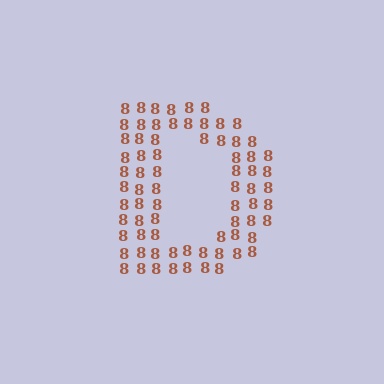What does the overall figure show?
The overall figure shows the letter D.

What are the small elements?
The small elements are digit 8's.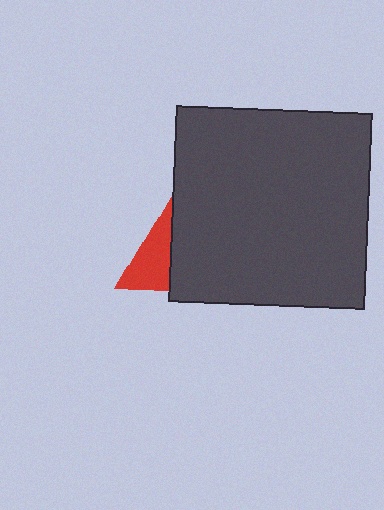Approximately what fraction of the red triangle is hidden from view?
Roughly 65% of the red triangle is hidden behind the dark gray square.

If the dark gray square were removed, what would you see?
You would see the complete red triangle.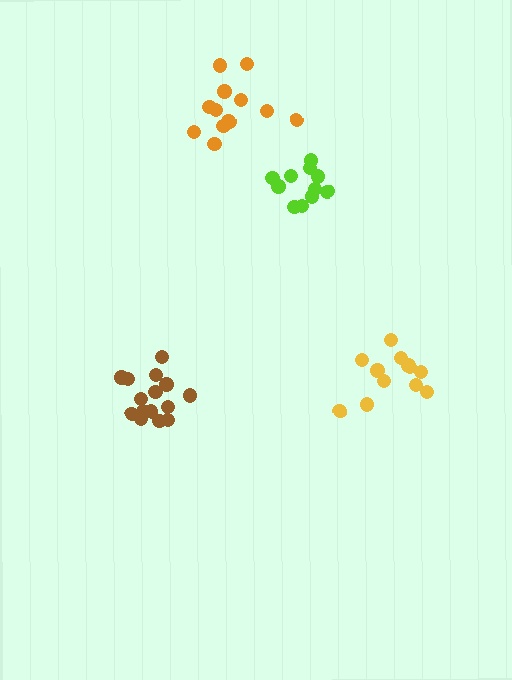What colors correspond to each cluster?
The clusters are colored: brown, yellow, lime, orange.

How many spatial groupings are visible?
There are 4 spatial groupings.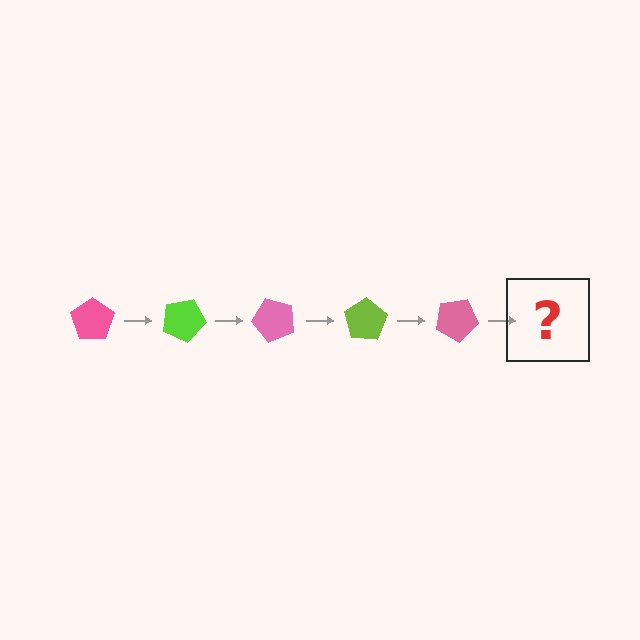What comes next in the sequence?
The next element should be a lime pentagon, rotated 125 degrees from the start.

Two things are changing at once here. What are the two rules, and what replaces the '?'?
The two rules are that it rotates 25 degrees each step and the color cycles through pink and lime. The '?' should be a lime pentagon, rotated 125 degrees from the start.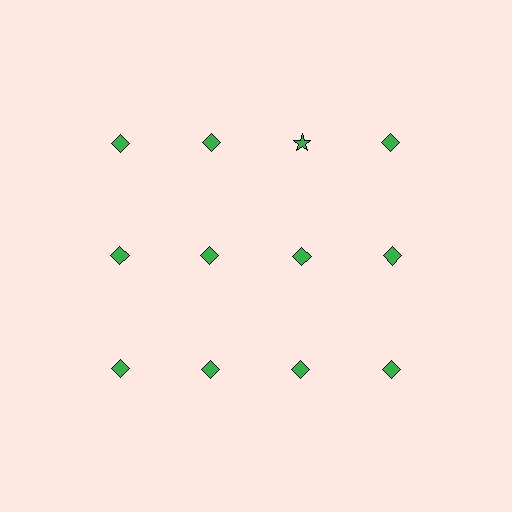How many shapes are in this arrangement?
There are 12 shapes arranged in a grid pattern.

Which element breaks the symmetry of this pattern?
The green star in the top row, center column breaks the symmetry. All other shapes are green diamonds.